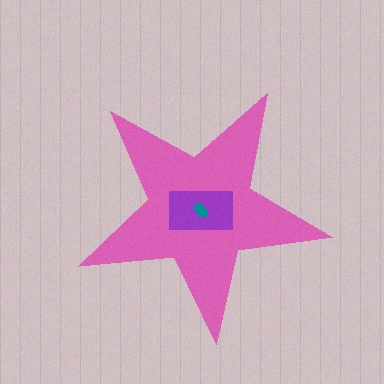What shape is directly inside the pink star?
The purple rectangle.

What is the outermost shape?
The pink star.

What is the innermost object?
The teal ellipse.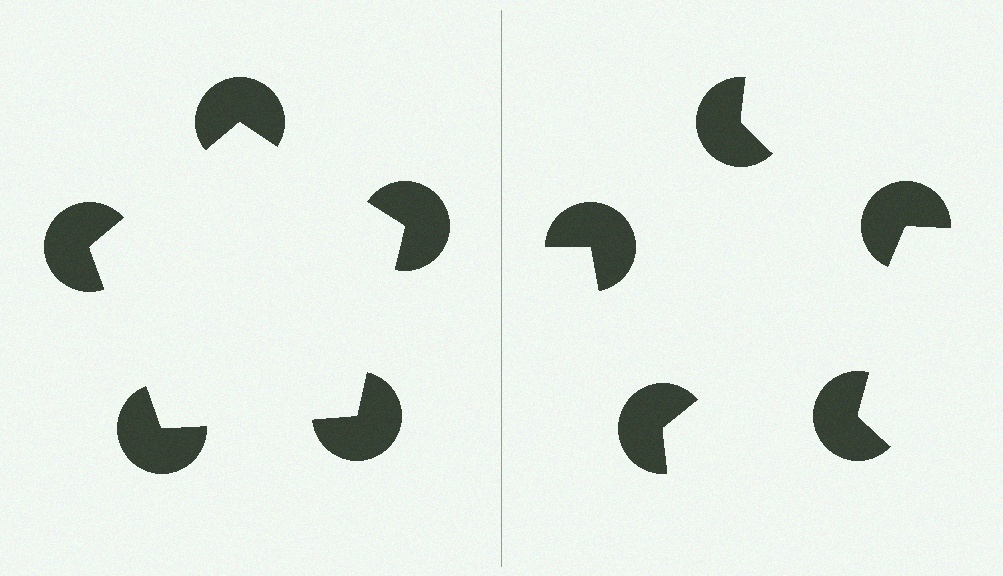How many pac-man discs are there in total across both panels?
10 — 5 on each side.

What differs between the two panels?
The pac-man discs are positioned identically on both sides; only the wedge orientations differ. On the left they align to a pentagon; on the right they are misaligned.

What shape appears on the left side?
An illusory pentagon.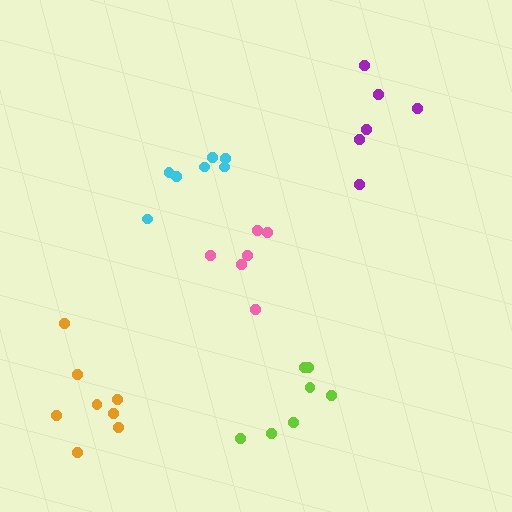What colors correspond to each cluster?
The clusters are colored: pink, cyan, orange, purple, lime.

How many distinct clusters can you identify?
There are 5 distinct clusters.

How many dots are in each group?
Group 1: 6 dots, Group 2: 7 dots, Group 3: 8 dots, Group 4: 6 dots, Group 5: 7 dots (34 total).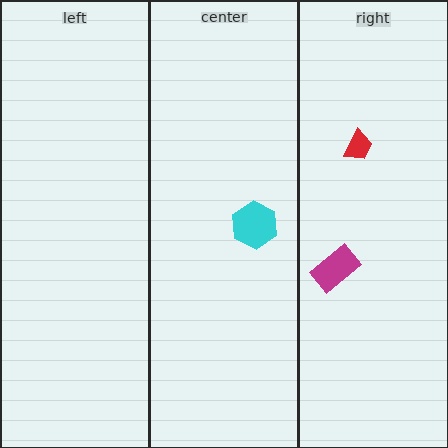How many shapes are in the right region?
2.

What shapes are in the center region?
The cyan hexagon.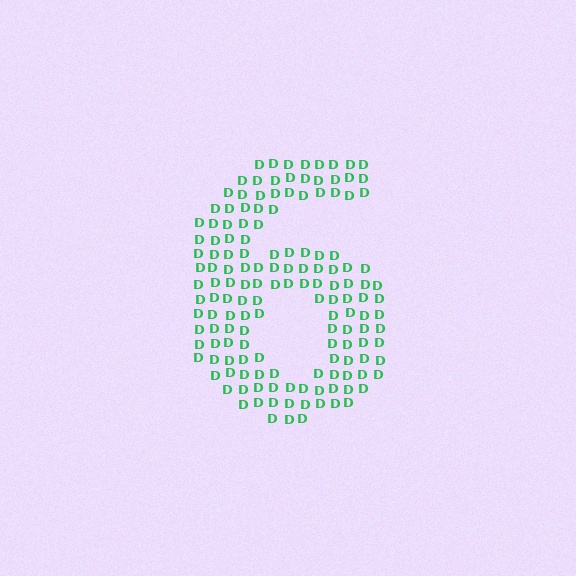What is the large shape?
The large shape is the digit 6.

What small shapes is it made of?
It is made of small letter D's.